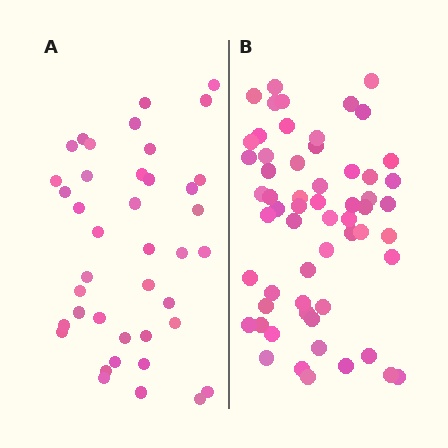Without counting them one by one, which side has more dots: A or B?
Region B (the right region) has more dots.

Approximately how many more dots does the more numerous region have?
Region B has approximately 20 more dots than region A.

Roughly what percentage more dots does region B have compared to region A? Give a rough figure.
About 50% more.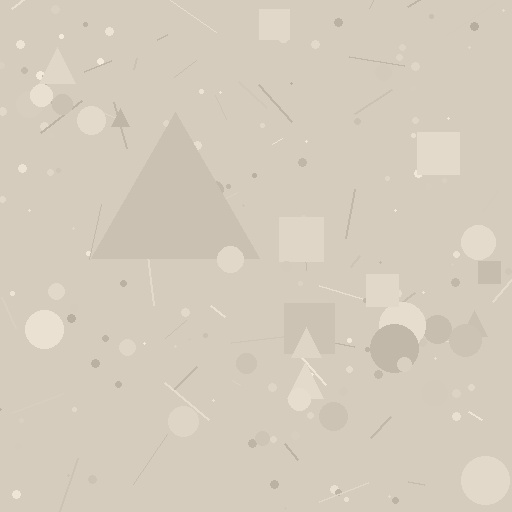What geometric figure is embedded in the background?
A triangle is embedded in the background.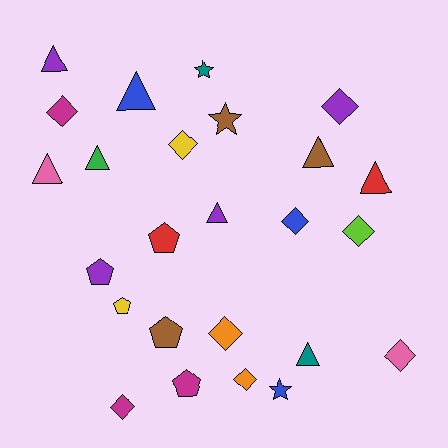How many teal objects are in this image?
There are 2 teal objects.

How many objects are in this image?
There are 25 objects.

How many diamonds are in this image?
There are 9 diamonds.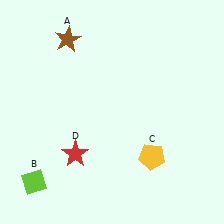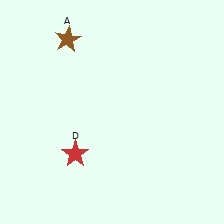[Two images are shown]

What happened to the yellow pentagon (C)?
The yellow pentagon (C) was removed in Image 2. It was in the bottom-right area of Image 1.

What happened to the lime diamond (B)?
The lime diamond (B) was removed in Image 2. It was in the bottom-left area of Image 1.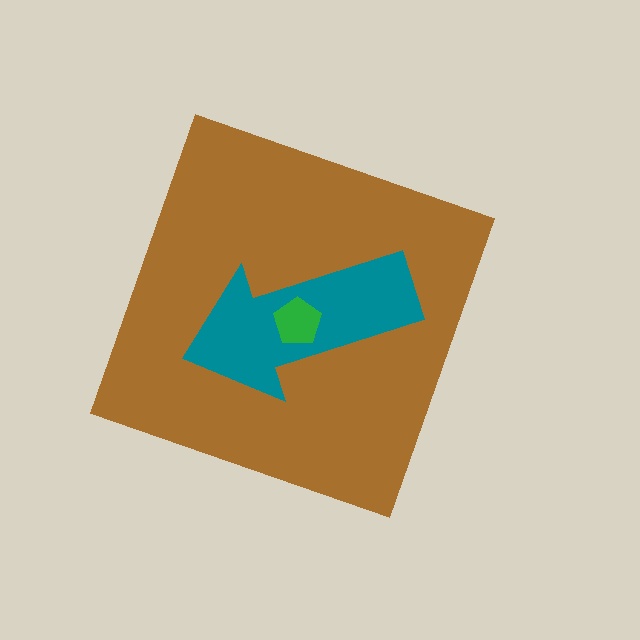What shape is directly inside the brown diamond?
The teal arrow.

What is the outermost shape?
The brown diamond.